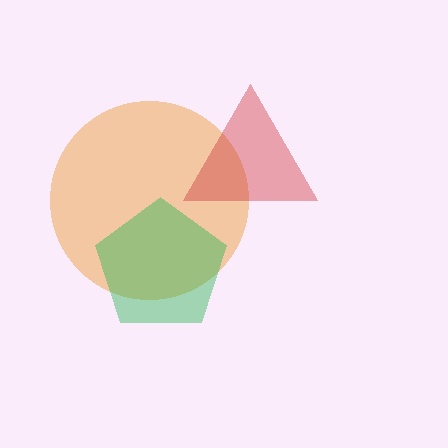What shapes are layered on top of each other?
The layered shapes are: an orange circle, a green pentagon, a red triangle.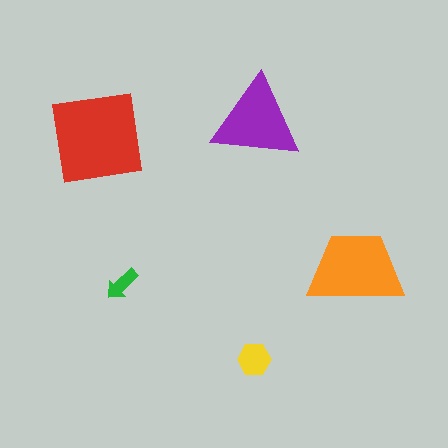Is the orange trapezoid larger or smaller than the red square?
Smaller.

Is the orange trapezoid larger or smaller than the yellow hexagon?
Larger.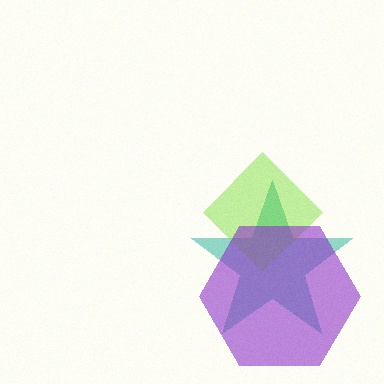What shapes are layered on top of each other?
The layered shapes are: a teal star, a lime diamond, a purple hexagon.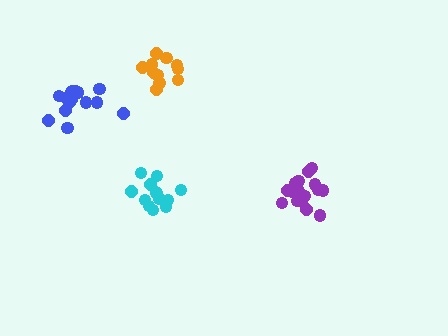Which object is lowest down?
The purple cluster is bottommost.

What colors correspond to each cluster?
The clusters are colored: purple, orange, cyan, blue.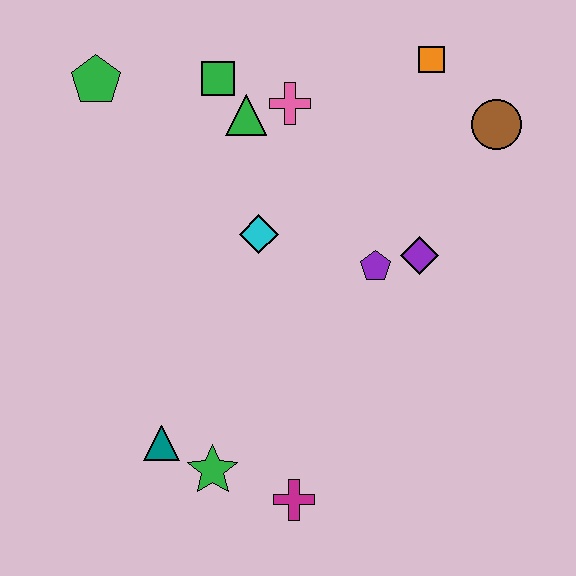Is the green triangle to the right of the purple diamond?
No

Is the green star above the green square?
No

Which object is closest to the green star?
The teal triangle is closest to the green star.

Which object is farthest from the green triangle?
The magenta cross is farthest from the green triangle.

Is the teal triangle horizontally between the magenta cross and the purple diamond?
No